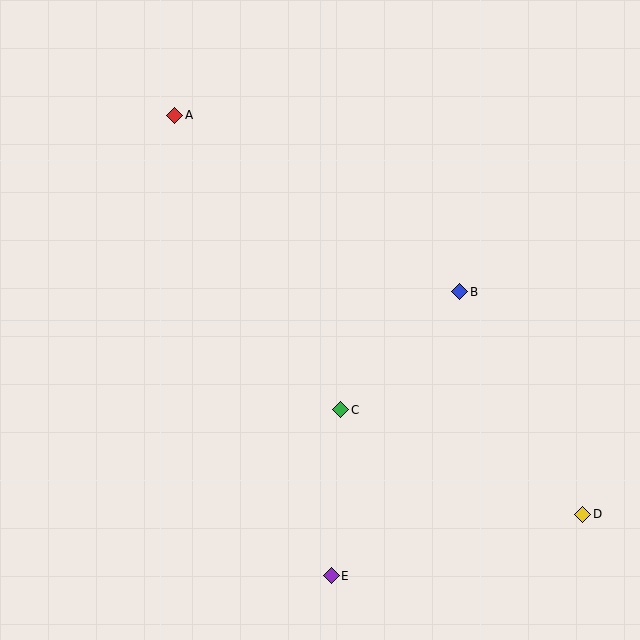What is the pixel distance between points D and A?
The distance between D and A is 571 pixels.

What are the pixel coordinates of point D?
Point D is at (583, 514).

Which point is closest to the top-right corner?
Point B is closest to the top-right corner.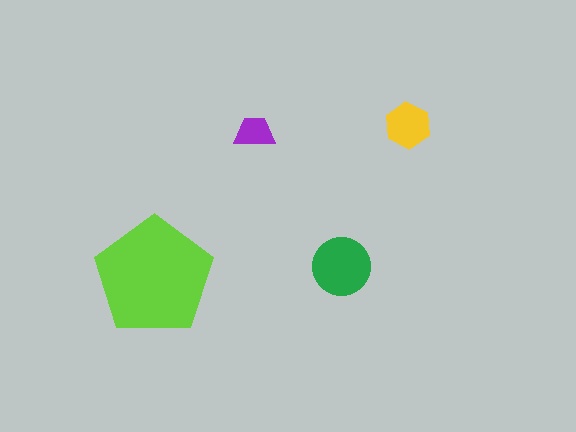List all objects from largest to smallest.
The lime pentagon, the green circle, the yellow hexagon, the purple trapezoid.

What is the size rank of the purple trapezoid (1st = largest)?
4th.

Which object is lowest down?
The lime pentagon is bottommost.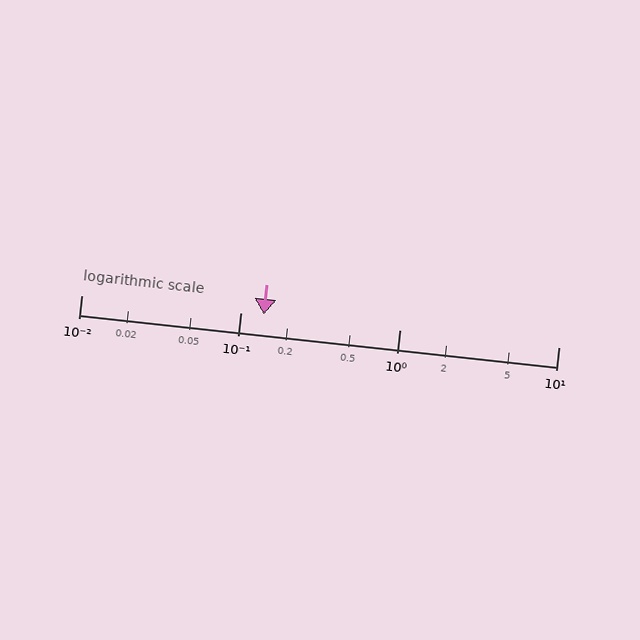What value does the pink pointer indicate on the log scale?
The pointer indicates approximately 0.14.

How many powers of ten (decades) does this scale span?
The scale spans 3 decades, from 0.01 to 10.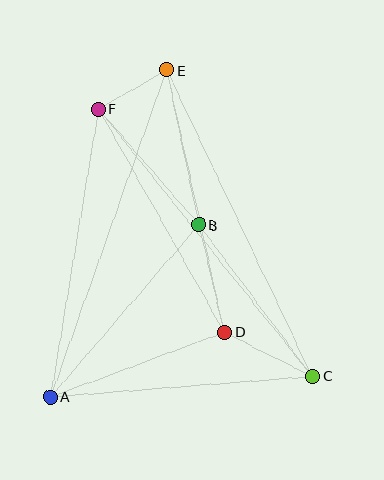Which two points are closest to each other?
Points E and F are closest to each other.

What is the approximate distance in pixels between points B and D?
The distance between B and D is approximately 110 pixels.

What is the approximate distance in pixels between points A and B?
The distance between A and B is approximately 227 pixels.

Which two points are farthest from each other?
Points A and E are farthest from each other.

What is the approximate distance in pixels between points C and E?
The distance between C and E is approximately 339 pixels.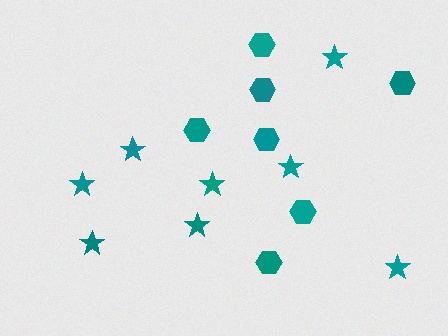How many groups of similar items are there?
There are 2 groups: one group of hexagons (7) and one group of stars (8).